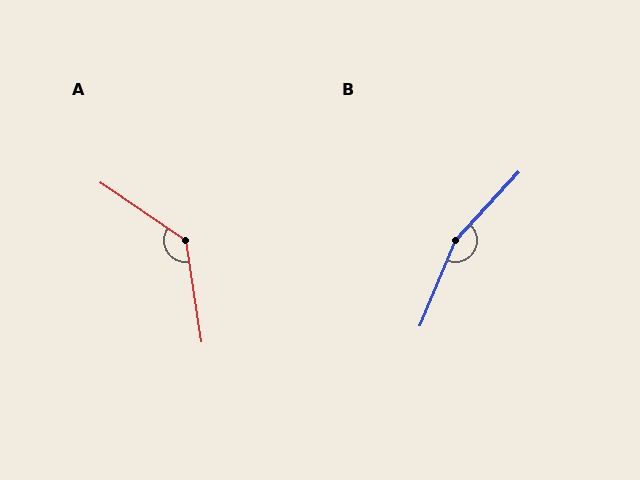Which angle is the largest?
B, at approximately 160 degrees.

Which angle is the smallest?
A, at approximately 133 degrees.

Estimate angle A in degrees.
Approximately 133 degrees.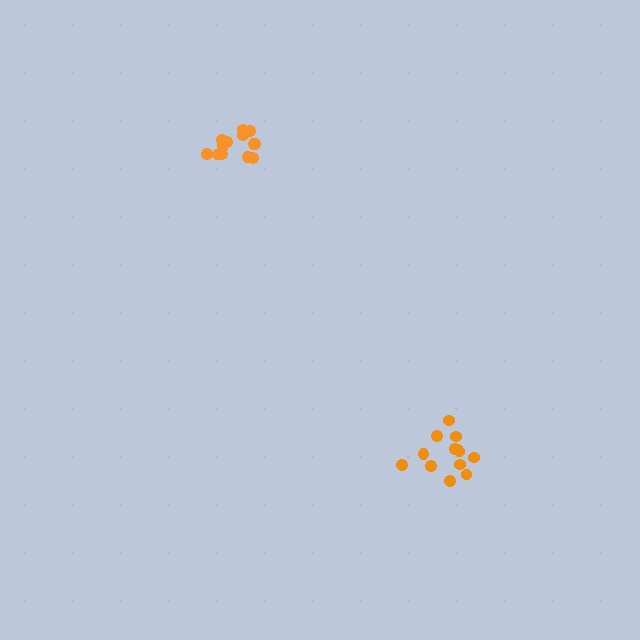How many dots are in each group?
Group 1: 13 dots, Group 2: 13 dots (26 total).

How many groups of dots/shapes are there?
There are 2 groups.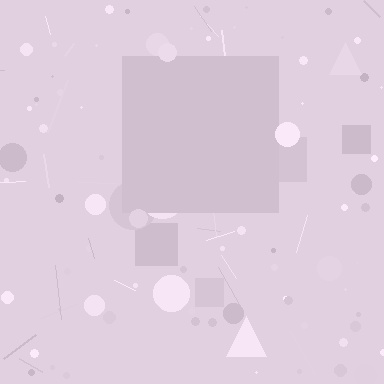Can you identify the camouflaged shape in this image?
The camouflaged shape is a square.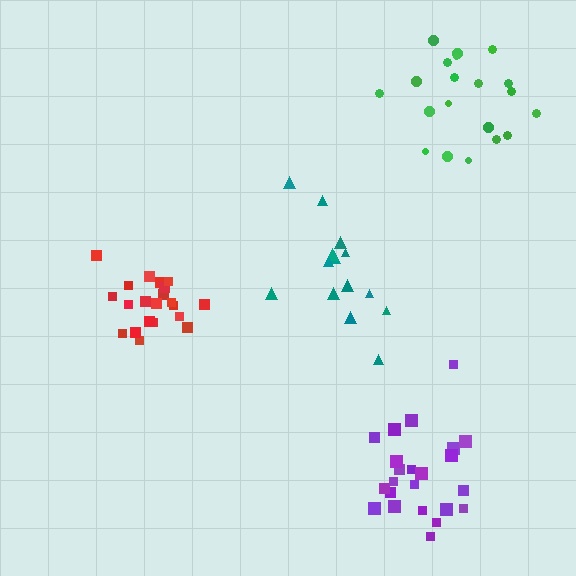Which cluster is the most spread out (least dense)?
Green.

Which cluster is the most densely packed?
Red.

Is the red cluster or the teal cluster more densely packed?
Red.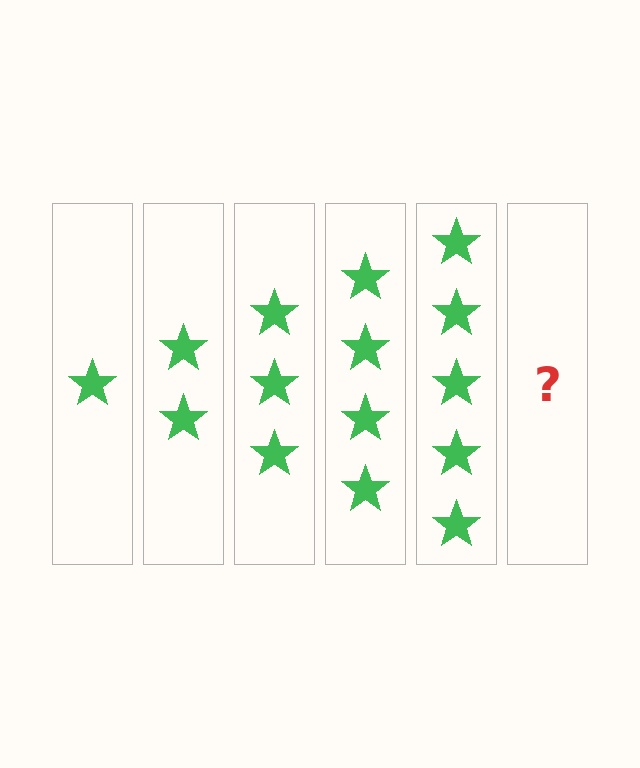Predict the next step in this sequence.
The next step is 6 stars.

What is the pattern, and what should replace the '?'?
The pattern is that each step adds one more star. The '?' should be 6 stars.